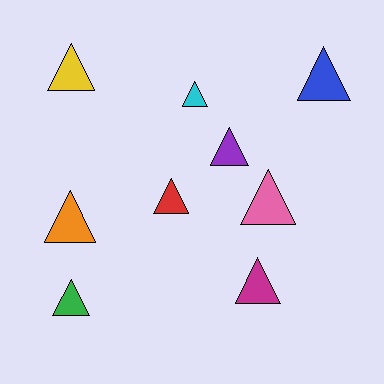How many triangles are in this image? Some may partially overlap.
There are 9 triangles.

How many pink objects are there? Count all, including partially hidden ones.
There is 1 pink object.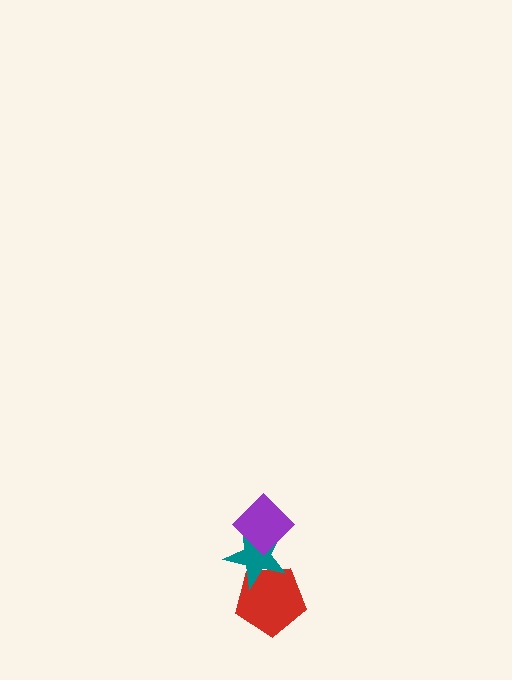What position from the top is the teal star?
The teal star is 2nd from the top.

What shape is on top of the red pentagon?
The teal star is on top of the red pentagon.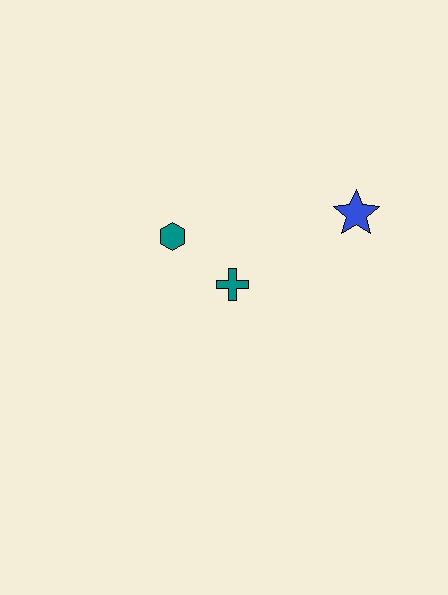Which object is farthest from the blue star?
The teal hexagon is farthest from the blue star.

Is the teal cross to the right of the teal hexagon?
Yes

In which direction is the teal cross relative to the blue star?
The teal cross is to the left of the blue star.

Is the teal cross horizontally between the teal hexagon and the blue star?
Yes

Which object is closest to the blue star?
The teal cross is closest to the blue star.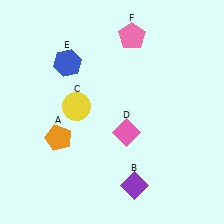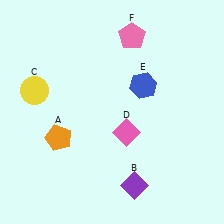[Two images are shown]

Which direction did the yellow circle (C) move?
The yellow circle (C) moved left.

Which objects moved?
The objects that moved are: the yellow circle (C), the blue hexagon (E).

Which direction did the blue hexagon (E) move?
The blue hexagon (E) moved right.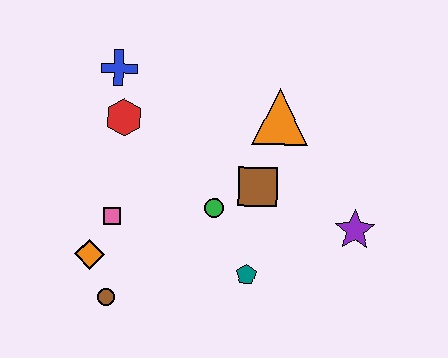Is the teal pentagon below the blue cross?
Yes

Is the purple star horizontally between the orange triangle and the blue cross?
No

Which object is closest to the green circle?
The brown square is closest to the green circle.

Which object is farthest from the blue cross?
The purple star is farthest from the blue cross.